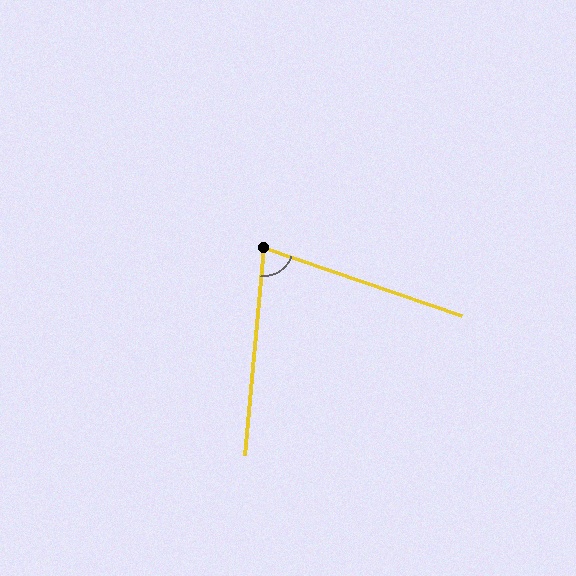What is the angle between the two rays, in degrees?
Approximately 76 degrees.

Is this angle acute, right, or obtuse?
It is acute.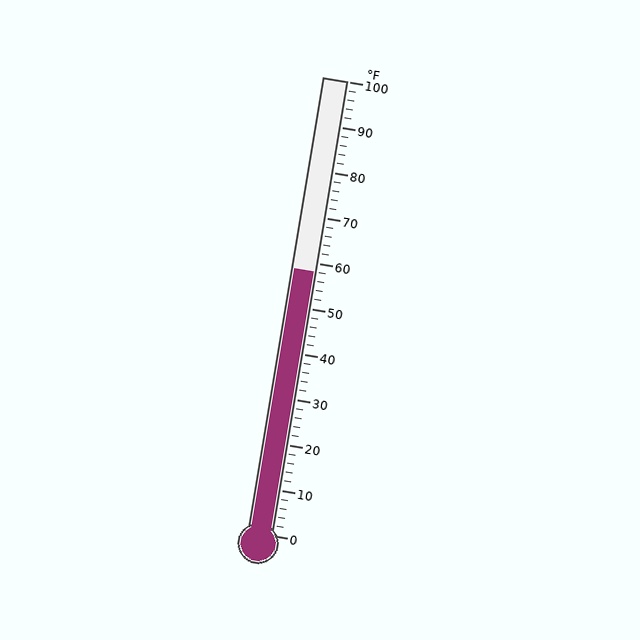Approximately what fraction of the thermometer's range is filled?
The thermometer is filled to approximately 60% of its range.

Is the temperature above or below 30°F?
The temperature is above 30°F.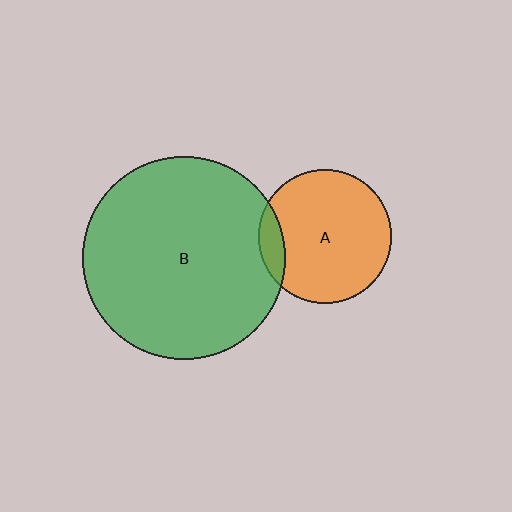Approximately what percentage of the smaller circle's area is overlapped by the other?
Approximately 10%.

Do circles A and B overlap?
Yes.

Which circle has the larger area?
Circle B (green).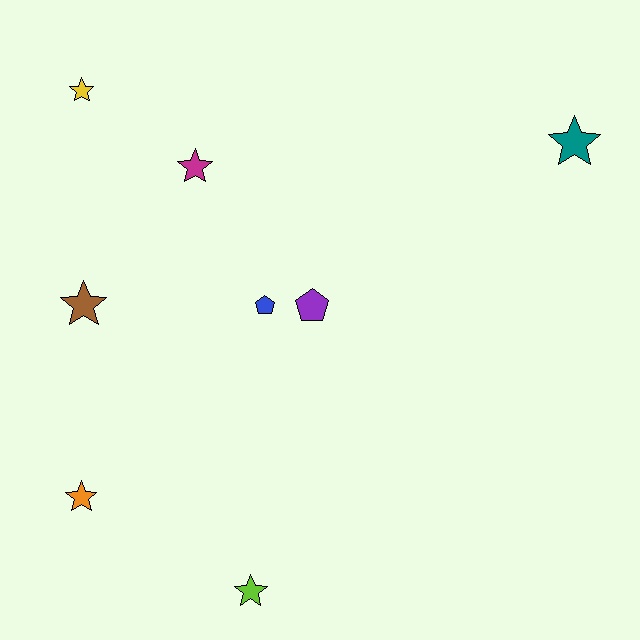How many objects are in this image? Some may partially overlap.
There are 8 objects.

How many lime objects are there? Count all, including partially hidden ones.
There is 1 lime object.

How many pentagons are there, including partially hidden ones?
There are 2 pentagons.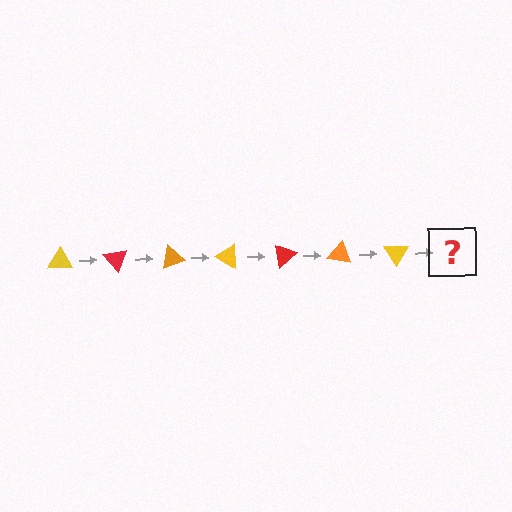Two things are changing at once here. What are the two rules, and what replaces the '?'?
The two rules are that it rotates 50 degrees each step and the color cycles through yellow, red, and orange. The '?' should be a red triangle, rotated 350 degrees from the start.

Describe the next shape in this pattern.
It should be a red triangle, rotated 350 degrees from the start.